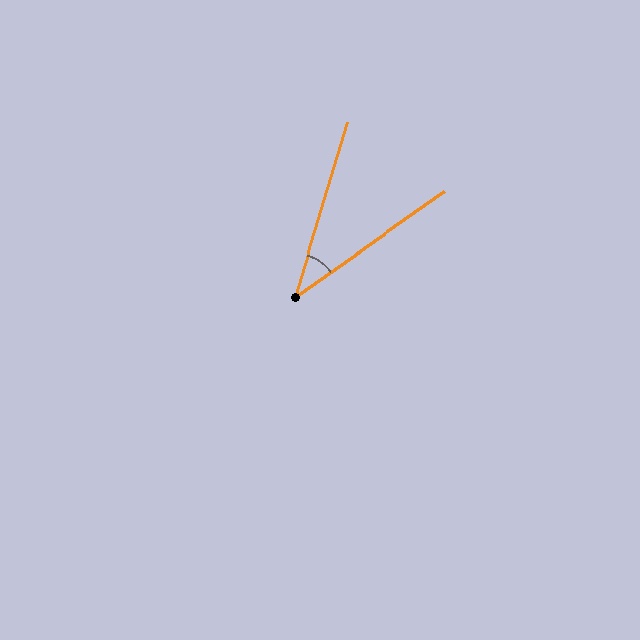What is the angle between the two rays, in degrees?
Approximately 38 degrees.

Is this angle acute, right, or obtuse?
It is acute.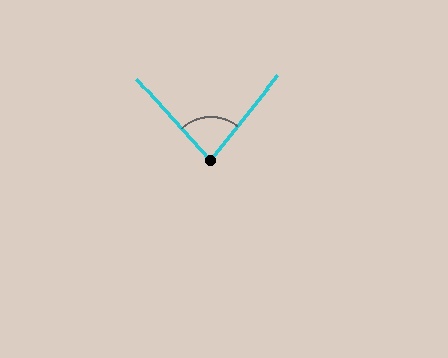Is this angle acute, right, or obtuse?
It is acute.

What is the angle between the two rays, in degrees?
Approximately 81 degrees.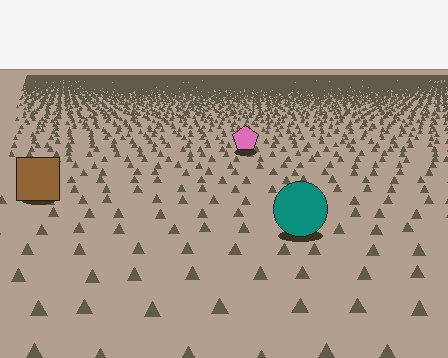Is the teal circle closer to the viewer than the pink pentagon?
Yes. The teal circle is closer — you can tell from the texture gradient: the ground texture is coarser near it.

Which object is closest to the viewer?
The teal circle is closest. The texture marks near it are larger and more spread out.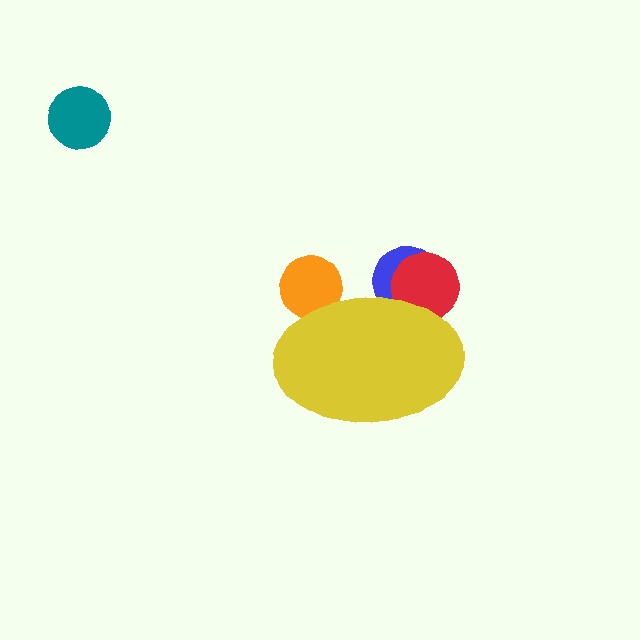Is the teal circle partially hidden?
No, the teal circle is fully visible.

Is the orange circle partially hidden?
Yes, the orange circle is partially hidden behind the yellow ellipse.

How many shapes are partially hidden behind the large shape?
3 shapes are partially hidden.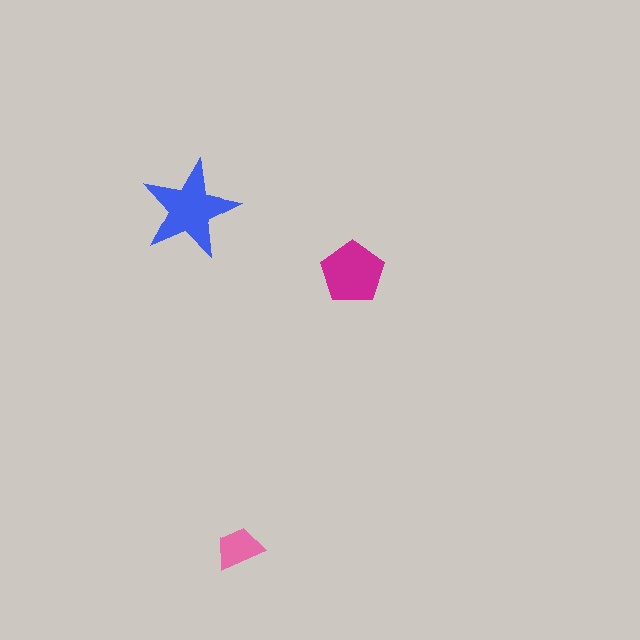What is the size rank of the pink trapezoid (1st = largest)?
3rd.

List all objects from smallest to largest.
The pink trapezoid, the magenta pentagon, the blue star.